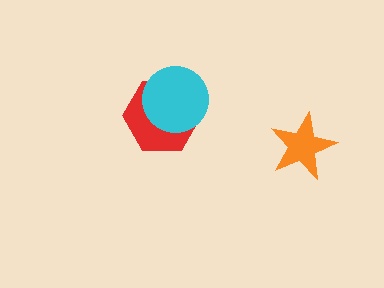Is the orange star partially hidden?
No, no other shape covers it.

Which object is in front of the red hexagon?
The cyan circle is in front of the red hexagon.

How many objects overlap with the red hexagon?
1 object overlaps with the red hexagon.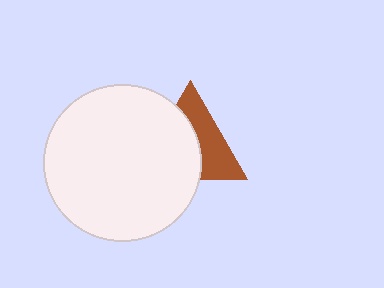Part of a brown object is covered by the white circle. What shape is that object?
It is a triangle.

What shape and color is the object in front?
The object in front is a white circle.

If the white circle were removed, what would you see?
You would see the complete brown triangle.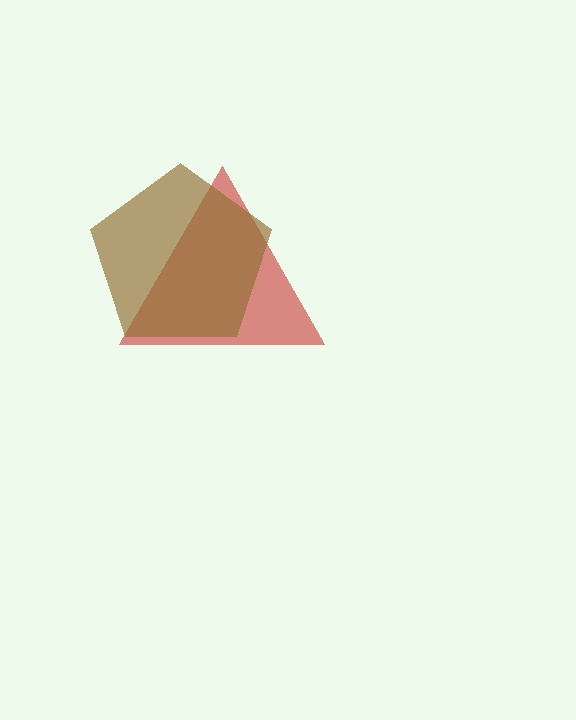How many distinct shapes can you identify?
There are 2 distinct shapes: a red triangle, a brown pentagon.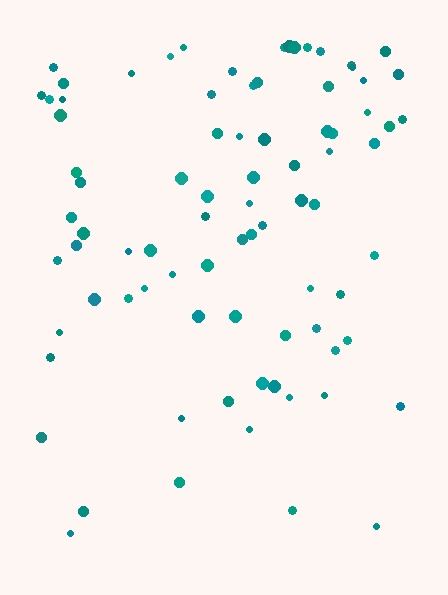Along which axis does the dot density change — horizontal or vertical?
Vertical.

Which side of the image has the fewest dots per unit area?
The bottom.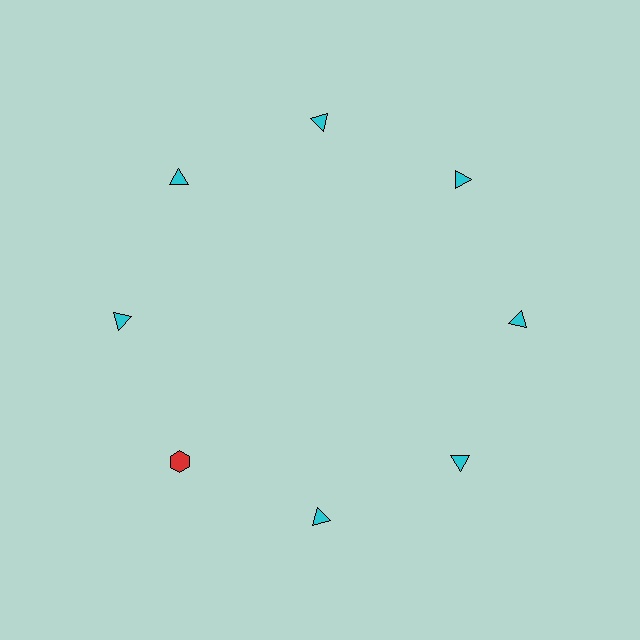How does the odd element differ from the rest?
It differs in both color (red instead of cyan) and shape (hexagon instead of triangle).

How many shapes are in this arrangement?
There are 8 shapes arranged in a ring pattern.